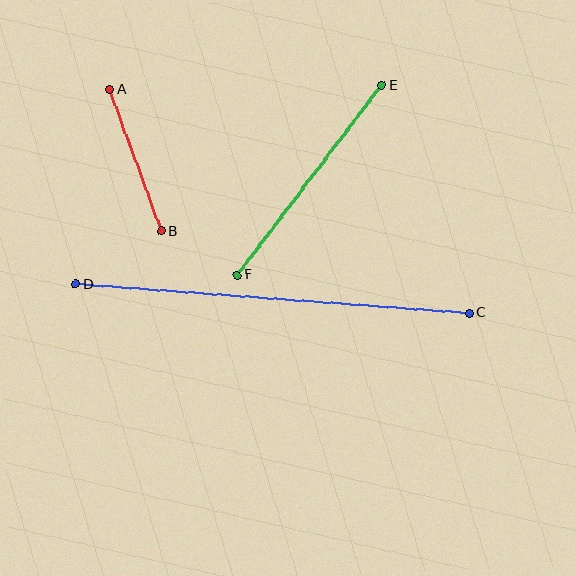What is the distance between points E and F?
The distance is approximately 238 pixels.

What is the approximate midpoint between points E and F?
The midpoint is at approximately (309, 180) pixels.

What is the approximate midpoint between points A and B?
The midpoint is at approximately (136, 160) pixels.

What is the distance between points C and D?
The distance is approximately 395 pixels.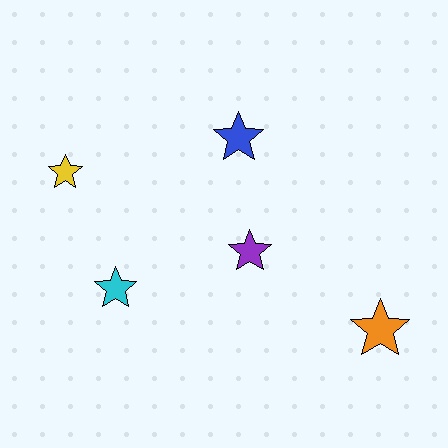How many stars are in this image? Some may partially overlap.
There are 5 stars.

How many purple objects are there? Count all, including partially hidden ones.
There is 1 purple object.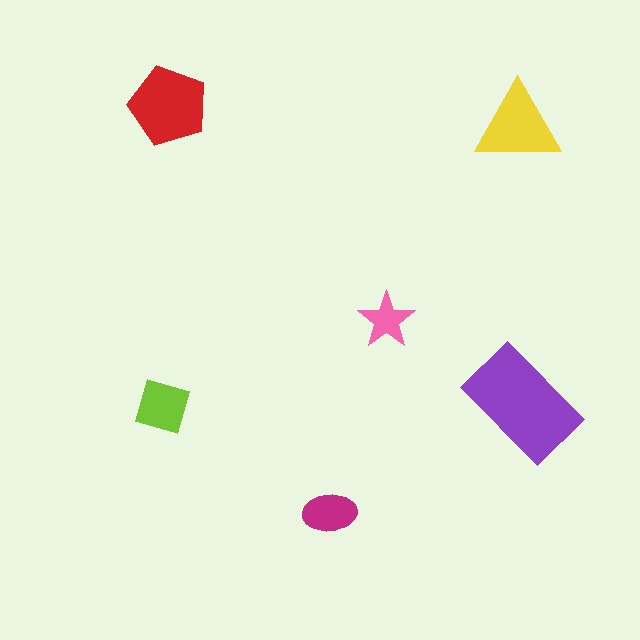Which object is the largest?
The purple rectangle.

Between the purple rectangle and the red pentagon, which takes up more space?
The purple rectangle.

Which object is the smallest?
The pink star.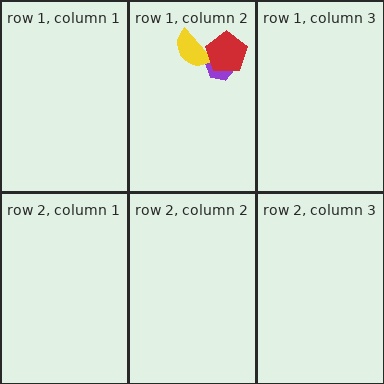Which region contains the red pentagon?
The row 1, column 2 region.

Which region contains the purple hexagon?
The row 1, column 2 region.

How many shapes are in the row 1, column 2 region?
3.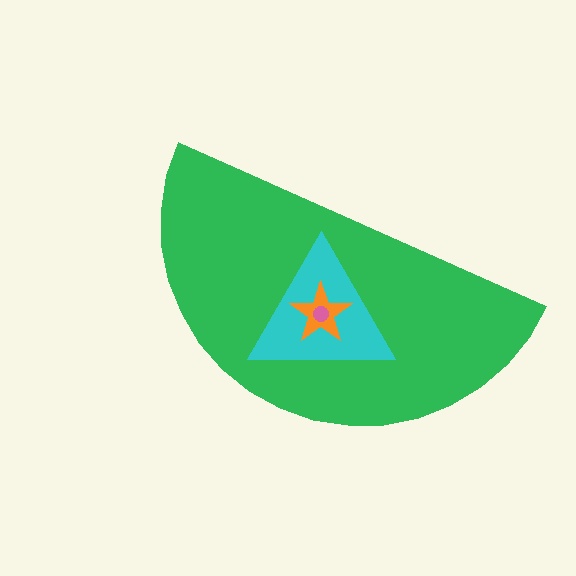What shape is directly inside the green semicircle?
The cyan triangle.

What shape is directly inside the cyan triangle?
The orange star.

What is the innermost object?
The pink circle.